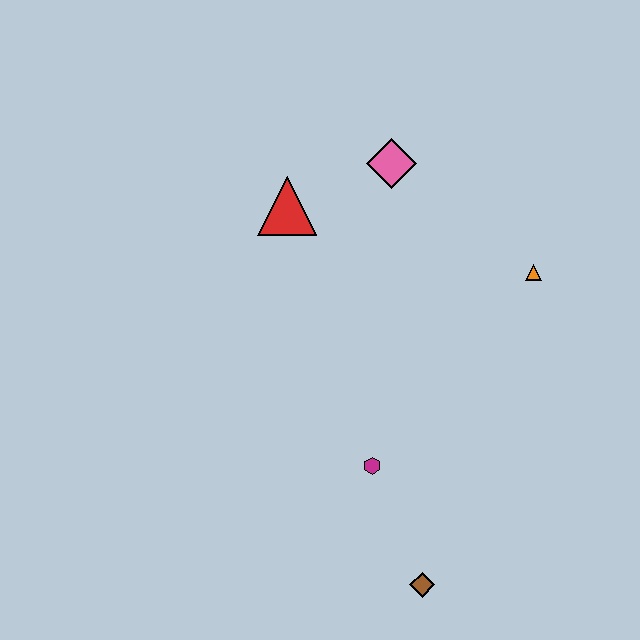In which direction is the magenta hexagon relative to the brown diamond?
The magenta hexagon is above the brown diamond.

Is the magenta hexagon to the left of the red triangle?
No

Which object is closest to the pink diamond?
The red triangle is closest to the pink diamond.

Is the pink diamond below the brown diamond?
No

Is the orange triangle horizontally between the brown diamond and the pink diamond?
No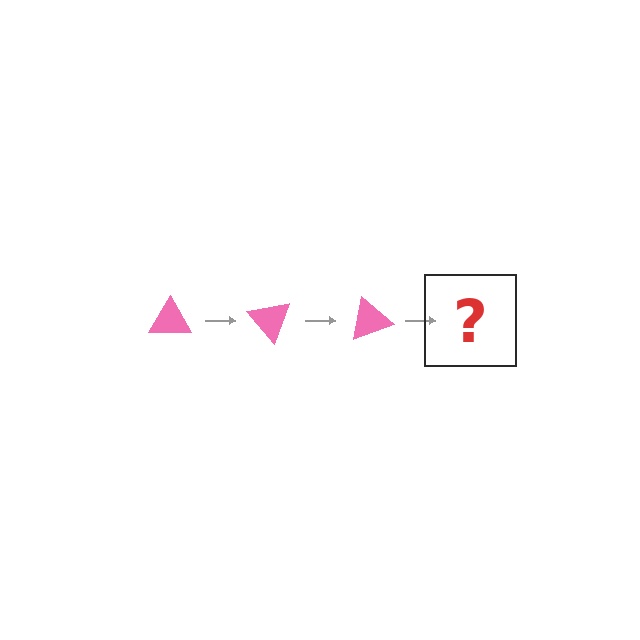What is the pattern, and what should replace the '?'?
The pattern is that the triangle rotates 50 degrees each step. The '?' should be a pink triangle rotated 150 degrees.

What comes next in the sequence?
The next element should be a pink triangle rotated 150 degrees.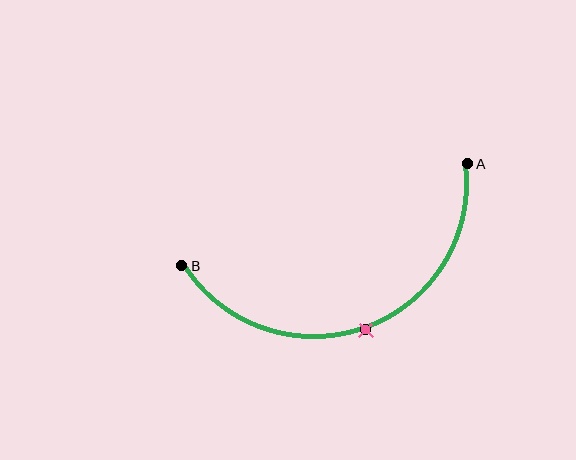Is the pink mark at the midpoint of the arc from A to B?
Yes. The pink mark lies on the arc at equal arc-length from both A and B — it is the arc midpoint.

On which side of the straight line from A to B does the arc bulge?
The arc bulges below the straight line connecting A and B.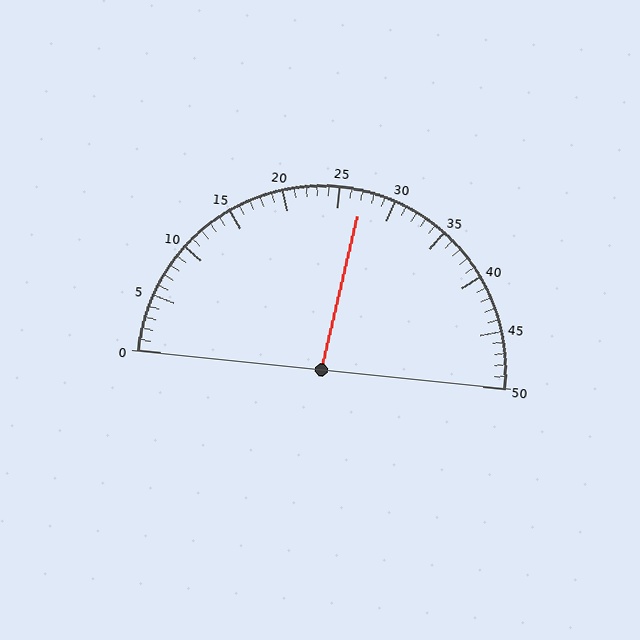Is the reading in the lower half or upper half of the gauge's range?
The reading is in the upper half of the range (0 to 50).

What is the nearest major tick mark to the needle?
The nearest major tick mark is 25.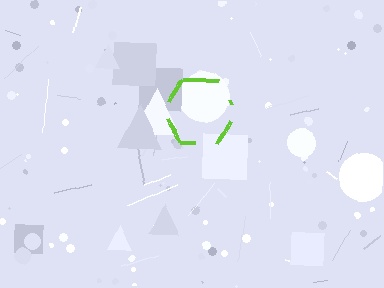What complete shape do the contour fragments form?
The contour fragments form a hexagon.